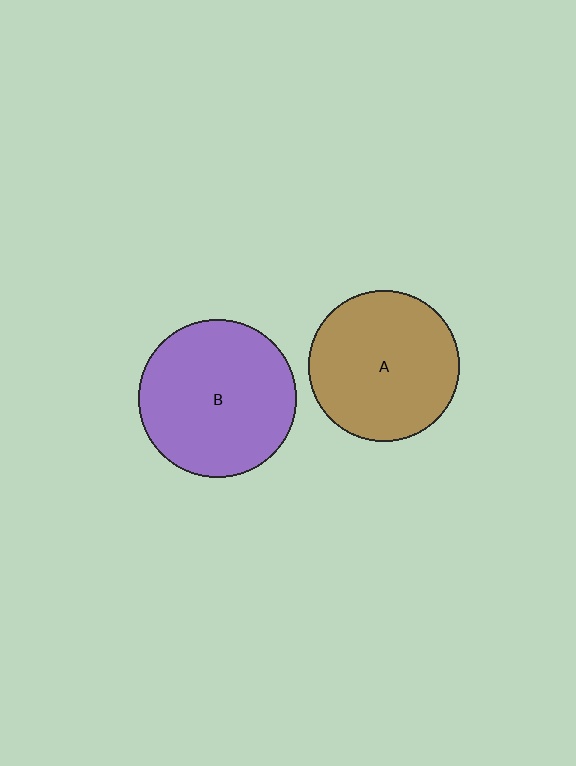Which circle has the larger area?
Circle B (purple).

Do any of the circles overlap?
No, none of the circles overlap.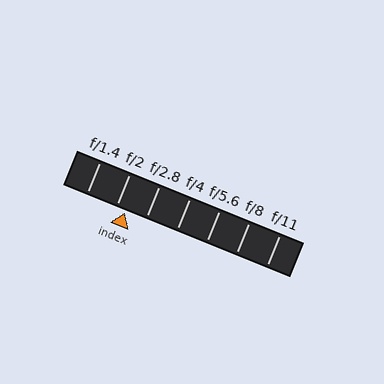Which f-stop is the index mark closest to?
The index mark is closest to f/2.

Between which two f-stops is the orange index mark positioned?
The index mark is between f/2 and f/2.8.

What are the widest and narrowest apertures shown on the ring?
The widest aperture shown is f/1.4 and the narrowest is f/11.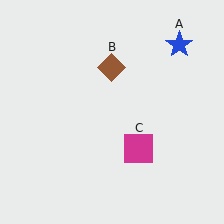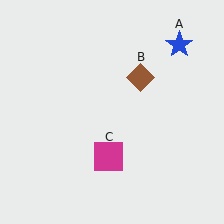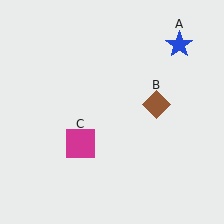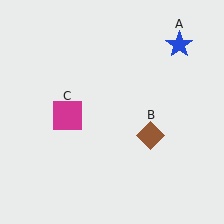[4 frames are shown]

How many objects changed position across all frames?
2 objects changed position: brown diamond (object B), magenta square (object C).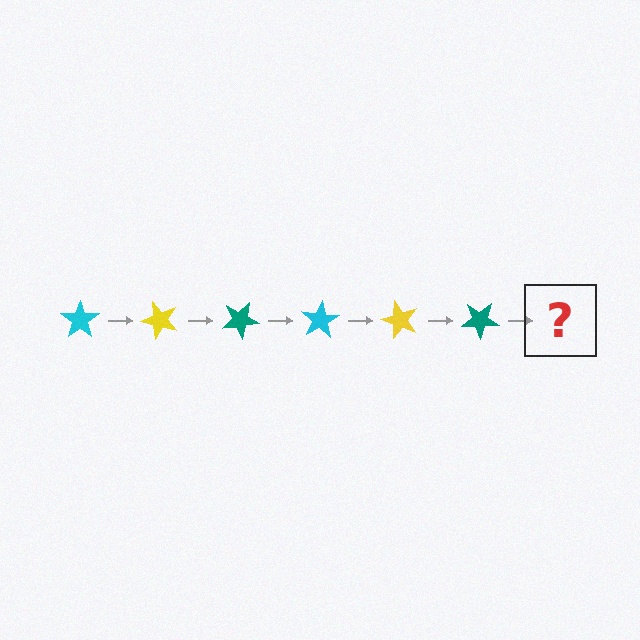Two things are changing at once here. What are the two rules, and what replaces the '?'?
The two rules are that it rotates 50 degrees each step and the color cycles through cyan, yellow, and teal. The '?' should be a cyan star, rotated 300 degrees from the start.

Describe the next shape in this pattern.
It should be a cyan star, rotated 300 degrees from the start.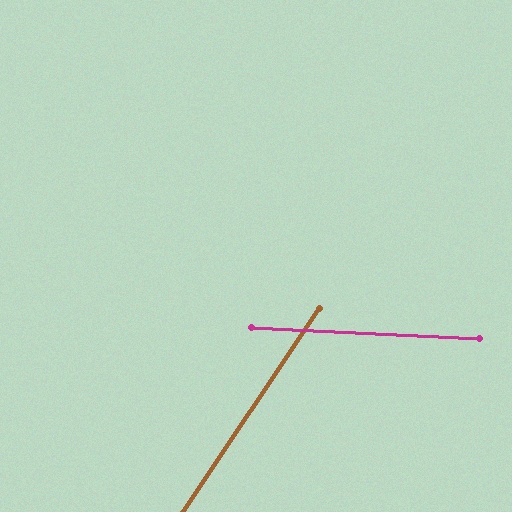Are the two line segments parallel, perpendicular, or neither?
Neither parallel nor perpendicular — they differ by about 59°.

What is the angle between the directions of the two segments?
Approximately 59 degrees.